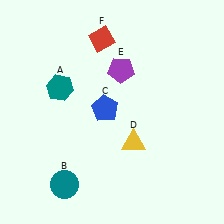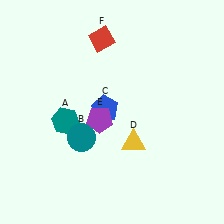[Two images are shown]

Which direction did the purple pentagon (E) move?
The purple pentagon (E) moved down.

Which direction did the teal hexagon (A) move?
The teal hexagon (A) moved down.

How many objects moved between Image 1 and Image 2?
3 objects moved between the two images.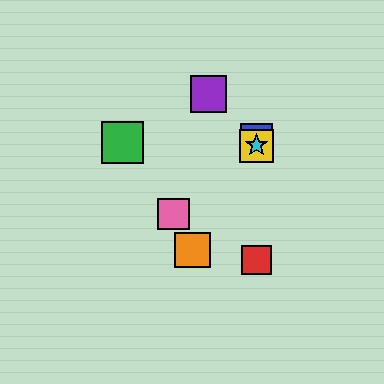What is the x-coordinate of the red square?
The red square is at x≈257.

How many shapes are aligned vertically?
4 shapes (the red square, the blue square, the yellow square, the cyan star) are aligned vertically.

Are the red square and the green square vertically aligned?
No, the red square is at x≈257 and the green square is at x≈122.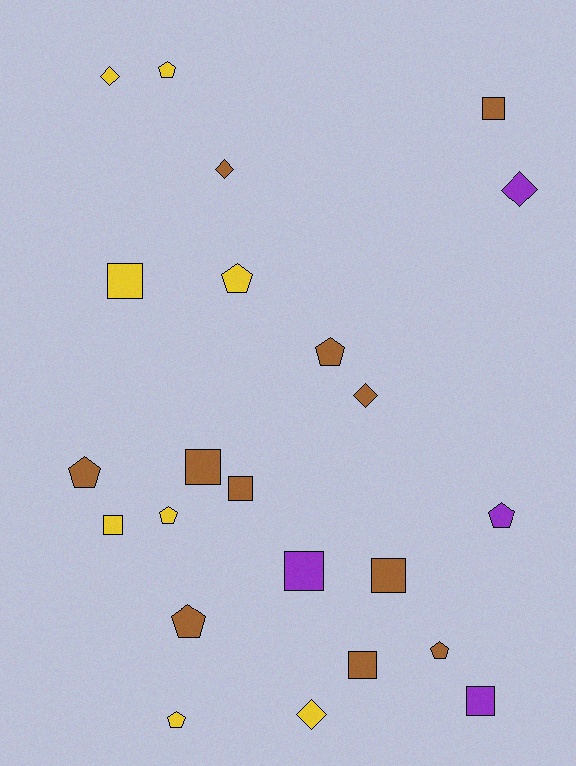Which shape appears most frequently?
Square, with 9 objects.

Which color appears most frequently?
Brown, with 11 objects.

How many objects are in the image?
There are 23 objects.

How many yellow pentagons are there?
There are 4 yellow pentagons.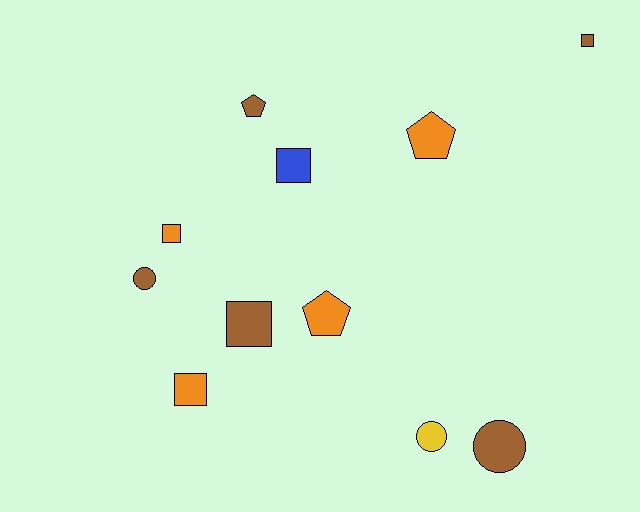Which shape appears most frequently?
Square, with 5 objects.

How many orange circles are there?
There are no orange circles.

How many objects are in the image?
There are 11 objects.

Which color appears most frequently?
Brown, with 5 objects.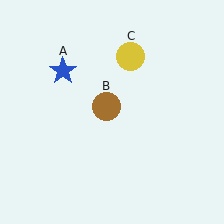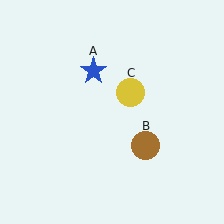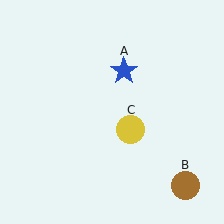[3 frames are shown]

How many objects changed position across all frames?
3 objects changed position: blue star (object A), brown circle (object B), yellow circle (object C).